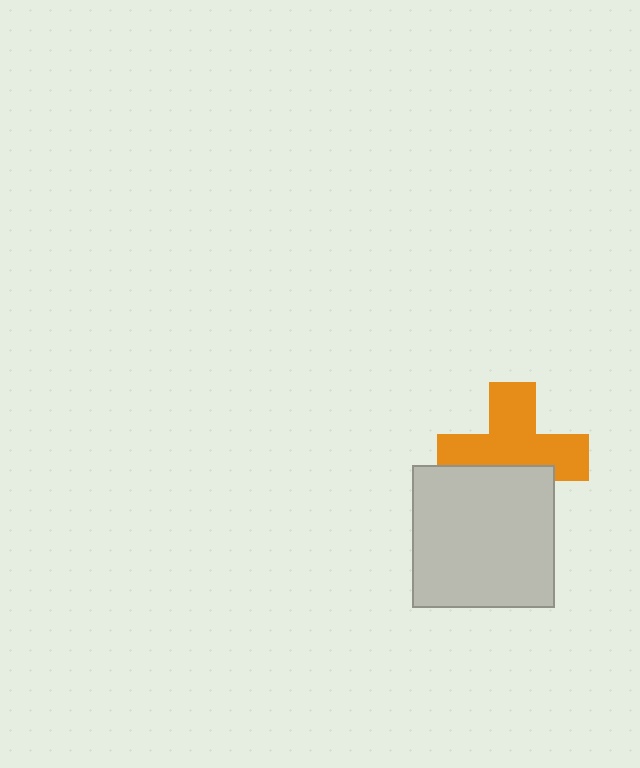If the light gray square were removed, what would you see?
You would see the complete orange cross.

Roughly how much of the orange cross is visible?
About half of it is visible (roughly 65%).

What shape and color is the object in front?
The object in front is a light gray square.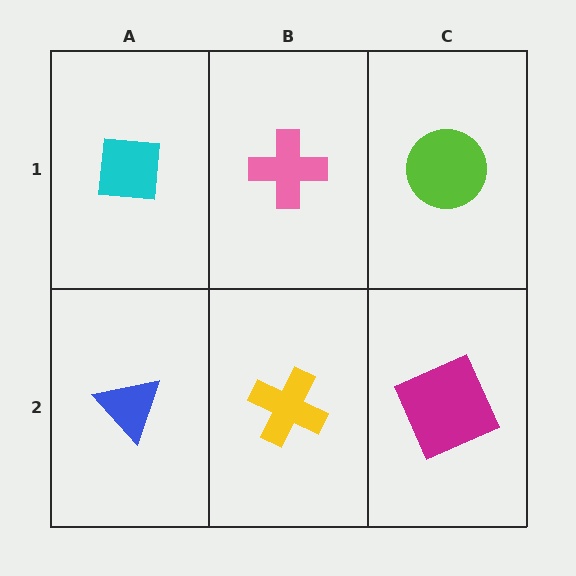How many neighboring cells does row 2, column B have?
3.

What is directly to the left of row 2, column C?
A yellow cross.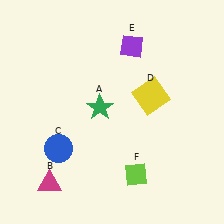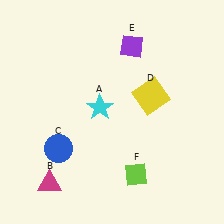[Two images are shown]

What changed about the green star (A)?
In Image 1, A is green. In Image 2, it changed to cyan.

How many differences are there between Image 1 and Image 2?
There is 1 difference between the two images.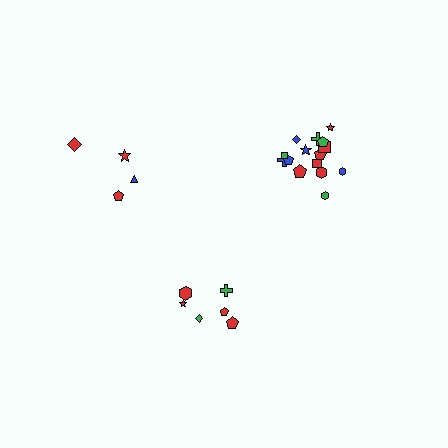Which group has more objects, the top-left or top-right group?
The top-right group.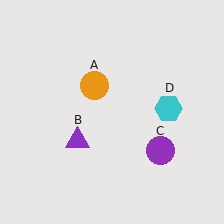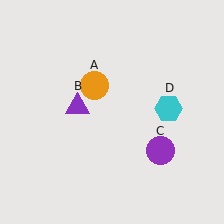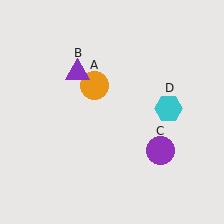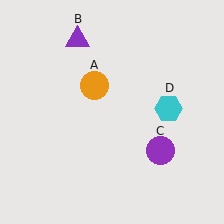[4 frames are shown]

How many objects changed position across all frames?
1 object changed position: purple triangle (object B).